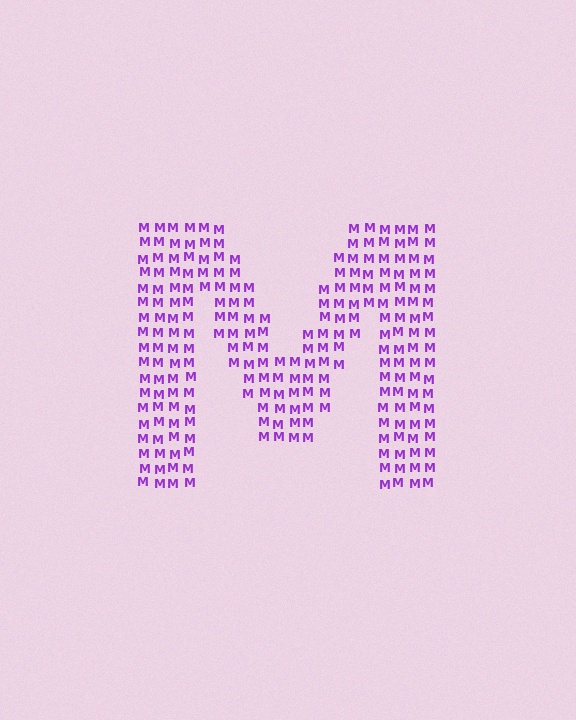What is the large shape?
The large shape is the letter M.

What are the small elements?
The small elements are letter M's.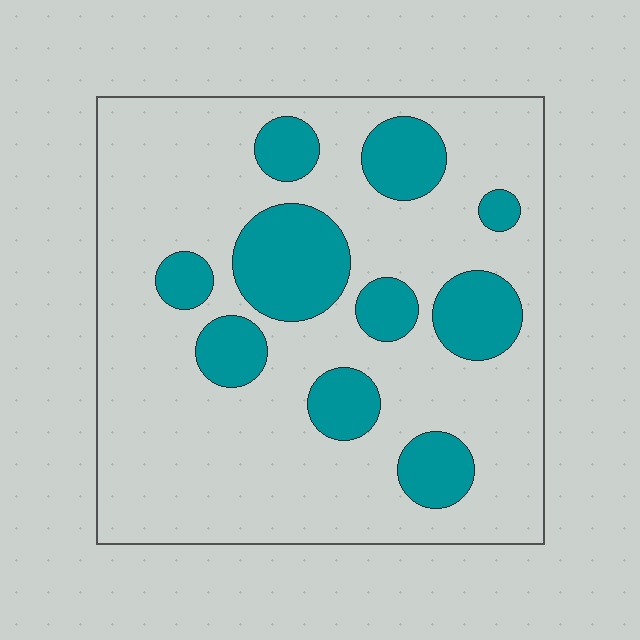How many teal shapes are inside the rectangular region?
10.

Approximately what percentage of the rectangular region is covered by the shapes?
Approximately 25%.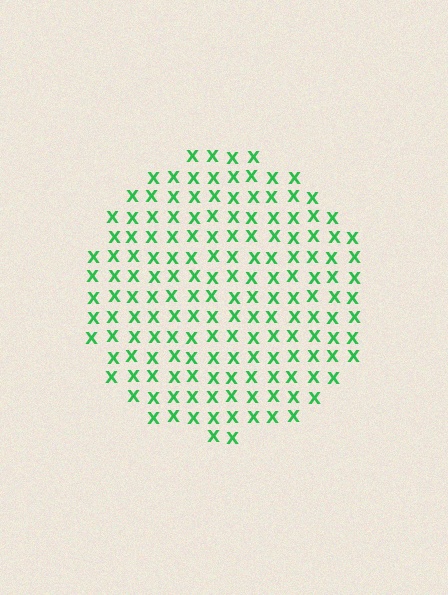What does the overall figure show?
The overall figure shows a circle.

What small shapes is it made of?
It is made of small letter X's.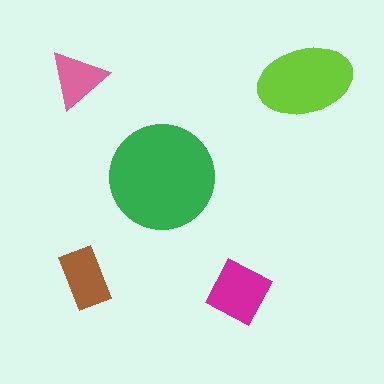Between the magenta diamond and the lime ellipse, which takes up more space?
The lime ellipse.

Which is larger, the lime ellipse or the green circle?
The green circle.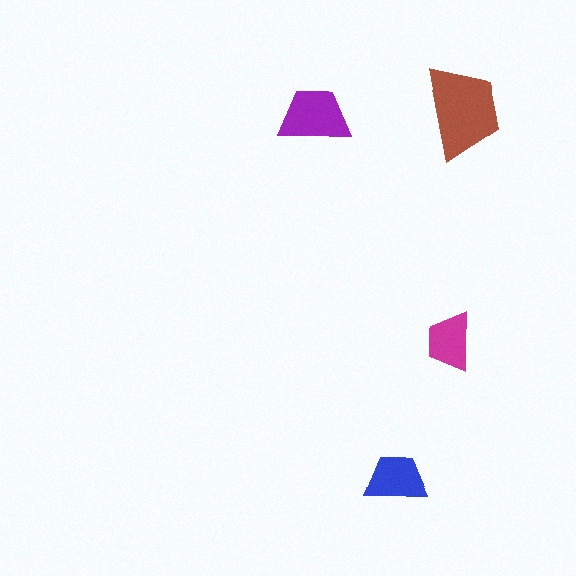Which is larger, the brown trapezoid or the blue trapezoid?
The brown one.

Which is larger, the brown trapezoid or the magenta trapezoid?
The brown one.